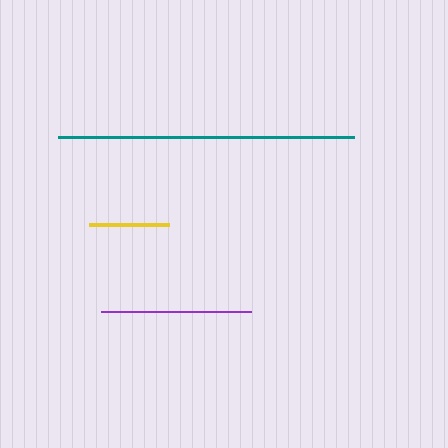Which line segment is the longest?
The teal line is the longest at approximately 296 pixels.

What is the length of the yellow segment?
The yellow segment is approximately 80 pixels long.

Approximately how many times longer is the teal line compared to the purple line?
The teal line is approximately 2.0 times the length of the purple line.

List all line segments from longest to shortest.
From longest to shortest: teal, purple, yellow.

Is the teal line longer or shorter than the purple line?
The teal line is longer than the purple line.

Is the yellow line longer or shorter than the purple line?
The purple line is longer than the yellow line.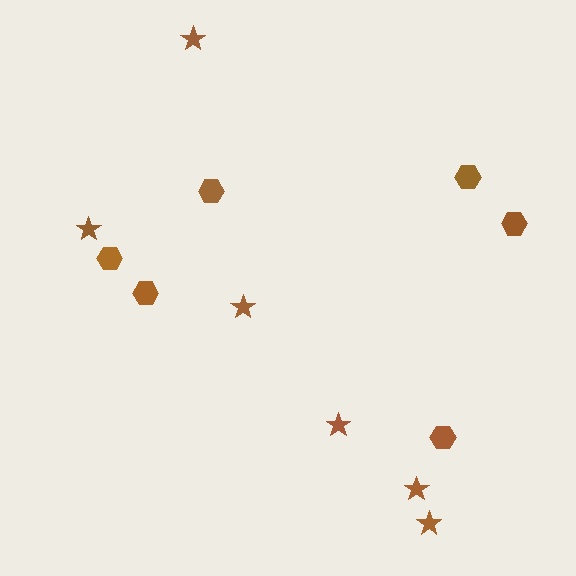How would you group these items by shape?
There are 2 groups: one group of hexagons (6) and one group of stars (6).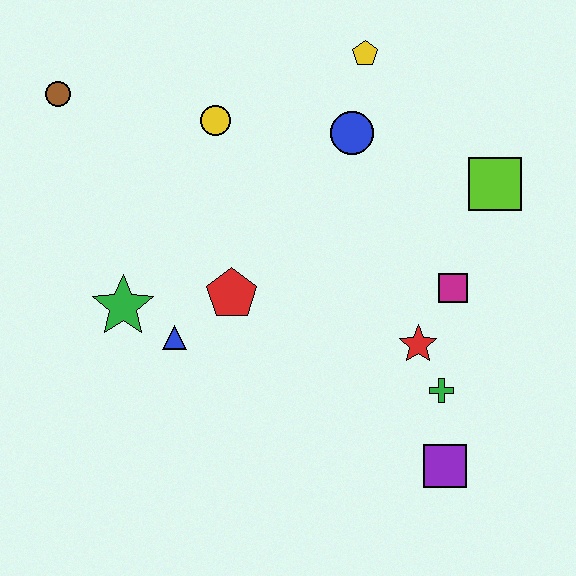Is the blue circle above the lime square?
Yes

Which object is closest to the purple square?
The green cross is closest to the purple square.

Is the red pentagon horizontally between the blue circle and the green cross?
No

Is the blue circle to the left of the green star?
No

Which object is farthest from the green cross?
The brown circle is farthest from the green cross.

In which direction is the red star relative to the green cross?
The red star is above the green cross.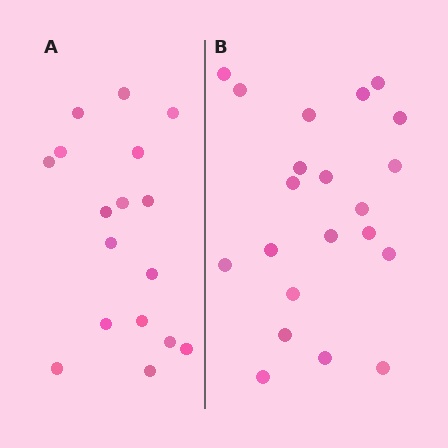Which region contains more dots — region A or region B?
Region B (the right region) has more dots.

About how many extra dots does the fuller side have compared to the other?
Region B has about 4 more dots than region A.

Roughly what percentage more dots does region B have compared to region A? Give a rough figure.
About 25% more.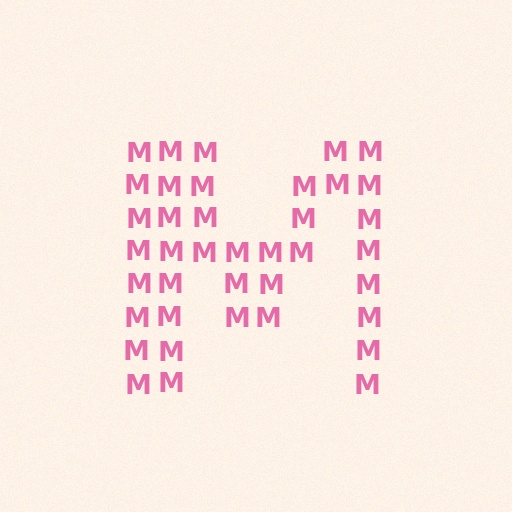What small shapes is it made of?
It is made of small letter M's.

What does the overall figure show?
The overall figure shows the letter M.